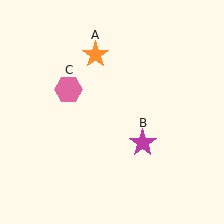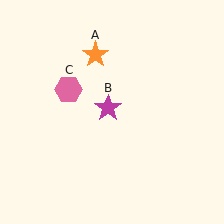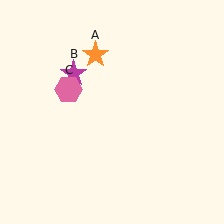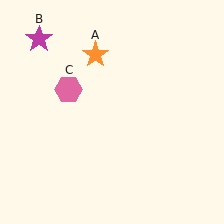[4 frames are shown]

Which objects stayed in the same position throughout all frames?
Orange star (object A) and pink hexagon (object C) remained stationary.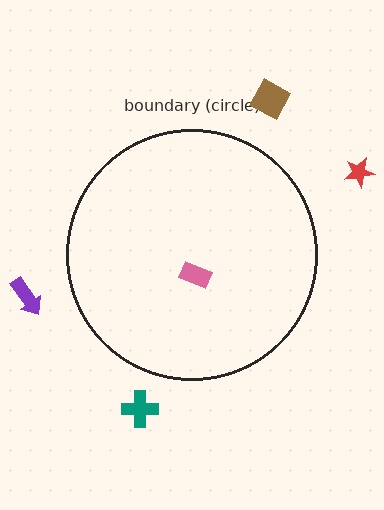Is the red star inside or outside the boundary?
Outside.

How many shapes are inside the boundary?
1 inside, 4 outside.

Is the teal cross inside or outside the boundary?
Outside.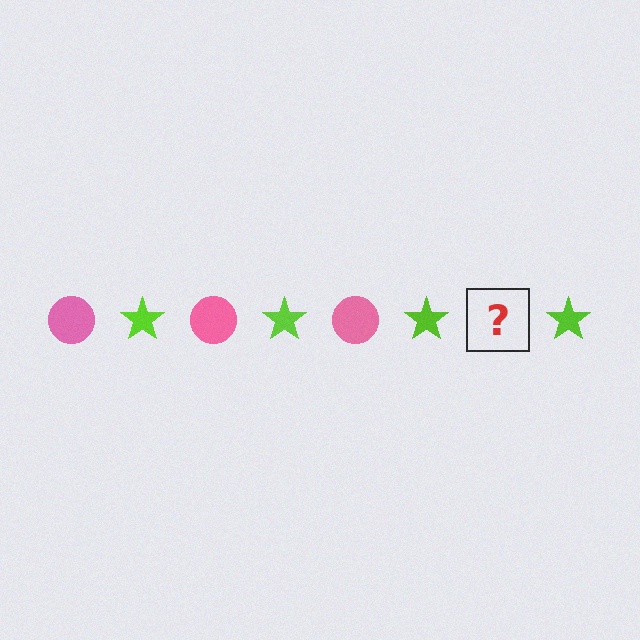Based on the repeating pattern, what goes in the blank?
The blank should be a pink circle.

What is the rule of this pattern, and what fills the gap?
The rule is that the pattern alternates between pink circle and lime star. The gap should be filled with a pink circle.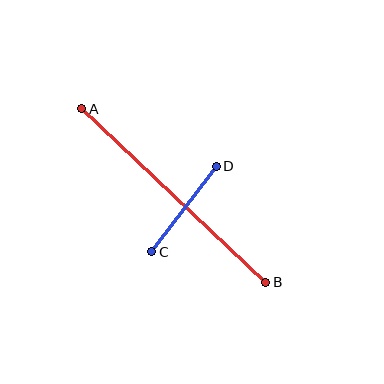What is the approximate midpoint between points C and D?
The midpoint is at approximately (184, 209) pixels.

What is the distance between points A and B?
The distance is approximately 253 pixels.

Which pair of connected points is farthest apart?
Points A and B are farthest apart.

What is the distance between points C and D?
The distance is approximately 107 pixels.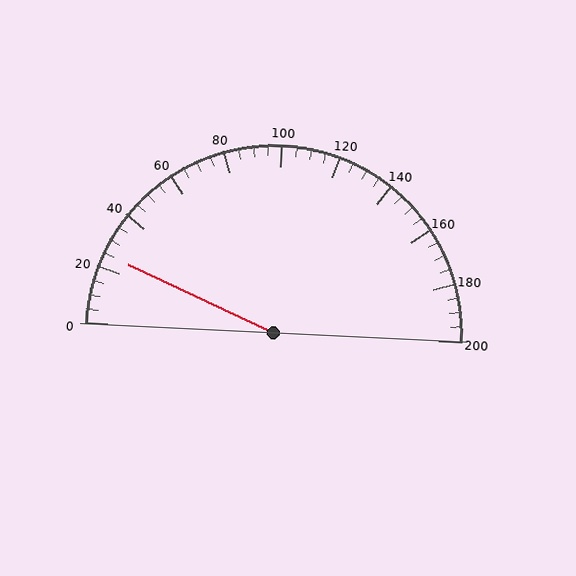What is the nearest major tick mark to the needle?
The nearest major tick mark is 20.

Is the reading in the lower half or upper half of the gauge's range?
The reading is in the lower half of the range (0 to 200).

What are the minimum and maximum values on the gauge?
The gauge ranges from 0 to 200.